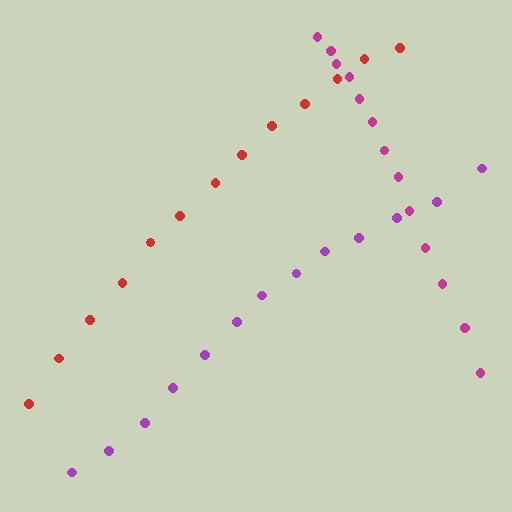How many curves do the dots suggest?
There are 3 distinct paths.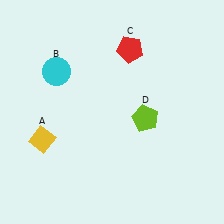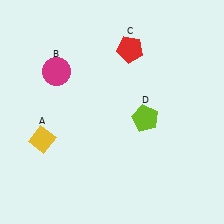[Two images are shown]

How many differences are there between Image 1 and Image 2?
There is 1 difference between the two images.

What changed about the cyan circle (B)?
In Image 1, B is cyan. In Image 2, it changed to magenta.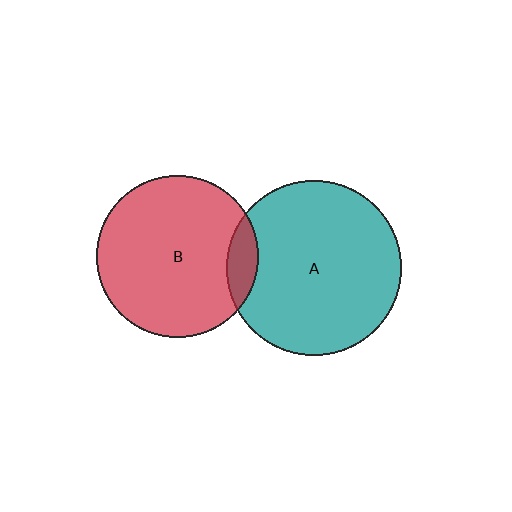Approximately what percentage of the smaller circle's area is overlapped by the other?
Approximately 10%.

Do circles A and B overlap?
Yes.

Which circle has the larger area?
Circle A (teal).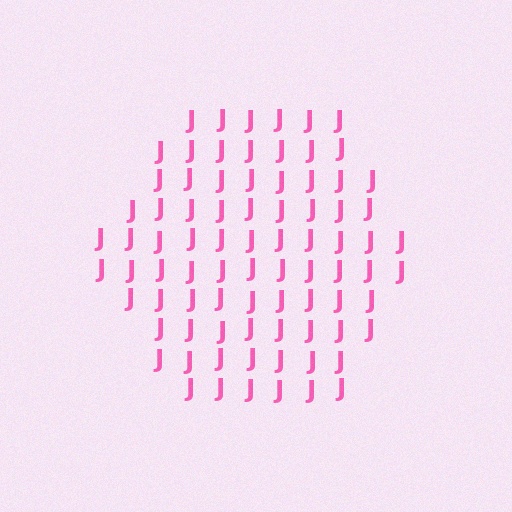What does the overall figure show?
The overall figure shows a hexagon.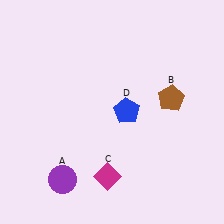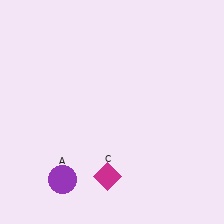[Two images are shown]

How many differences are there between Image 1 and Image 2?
There are 2 differences between the two images.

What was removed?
The brown pentagon (B), the blue pentagon (D) were removed in Image 2.